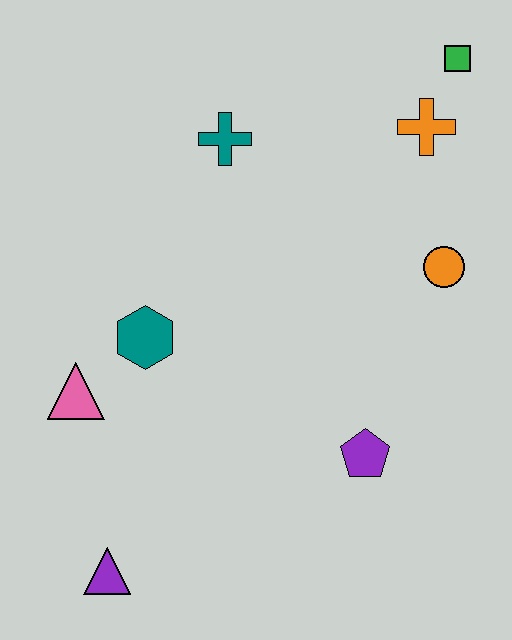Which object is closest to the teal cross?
The orange cross is closest to the teal cross.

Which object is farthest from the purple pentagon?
The green square is farthest from the purple pentagon.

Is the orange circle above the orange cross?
No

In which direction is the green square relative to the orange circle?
The green square is above the orange circle.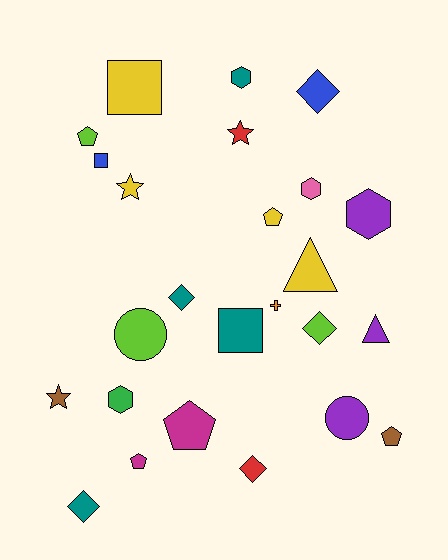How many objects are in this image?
There are 25 objects.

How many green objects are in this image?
There is 1 green object.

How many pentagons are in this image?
There are 5 pentagons.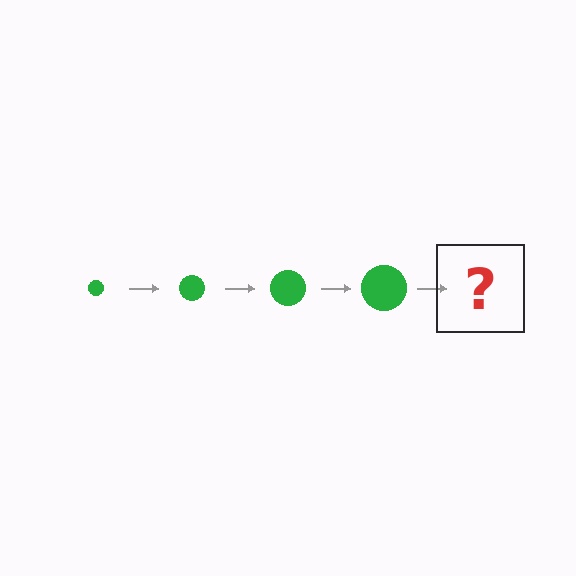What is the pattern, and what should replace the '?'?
The pattern is that the circle gets progressively larger each step. The '?' should be a green circle, larger than the previous one.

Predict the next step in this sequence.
The next step is a green circle, larger than the previous one.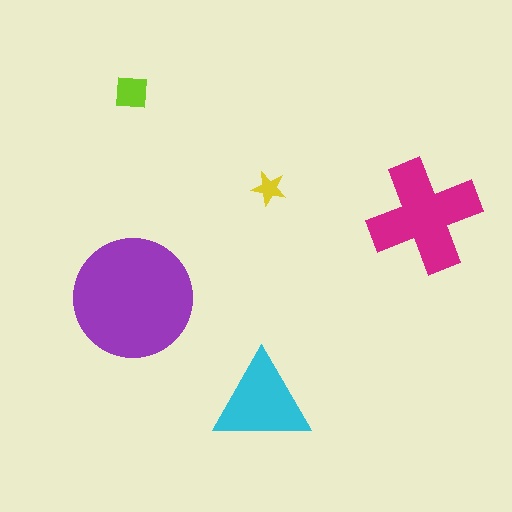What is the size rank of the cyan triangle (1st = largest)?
3rd.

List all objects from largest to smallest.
The purple circle, the magenta cross, the cyan triangle, the lime square, the yellow star.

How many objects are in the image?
There are 5 objects in the image.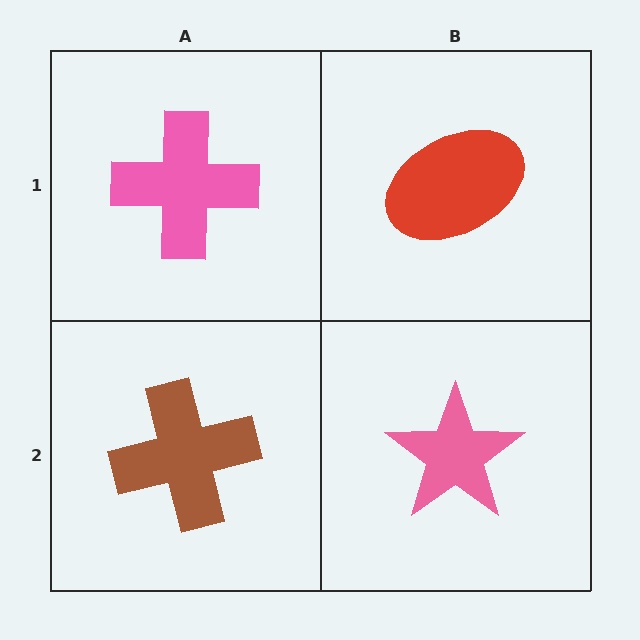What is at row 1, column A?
A pink cross.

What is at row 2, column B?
A pink star.